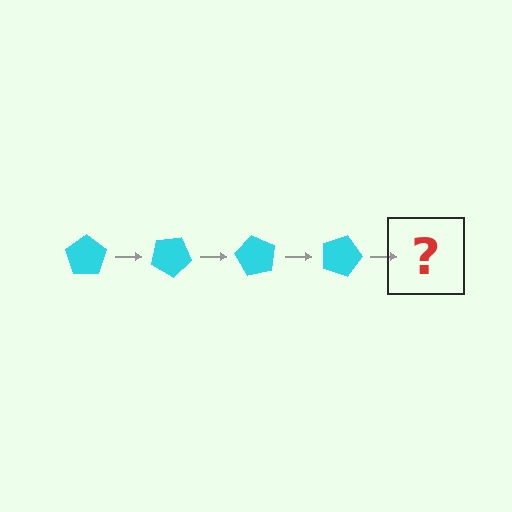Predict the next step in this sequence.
The next step is a cyan pentagon rotated 120 degrees.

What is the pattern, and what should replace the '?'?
The pattern is that the pentagon rotates 30 degrees each step. The '?' should be a cyan pentagon rotated 120 degrees.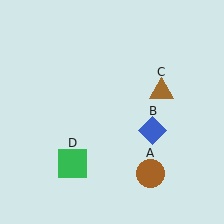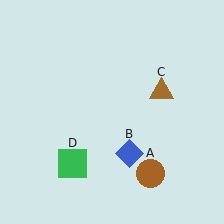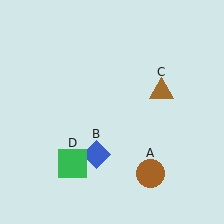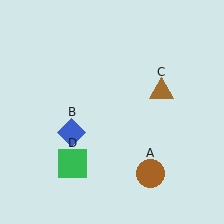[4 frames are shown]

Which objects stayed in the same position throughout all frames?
Brown circle (object A) and brown triangle (object C) and green square (object D) remained stationary.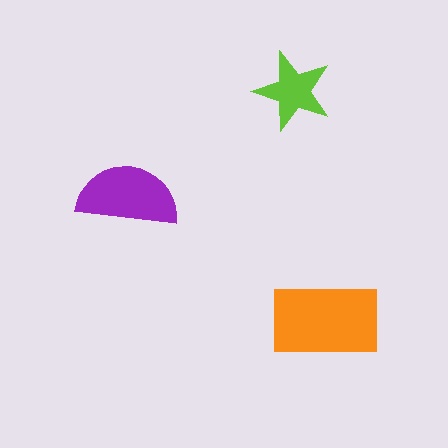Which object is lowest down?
The orange rectangle is bottommost.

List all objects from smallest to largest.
The lime star, the purple semicircle, the orange rectangle.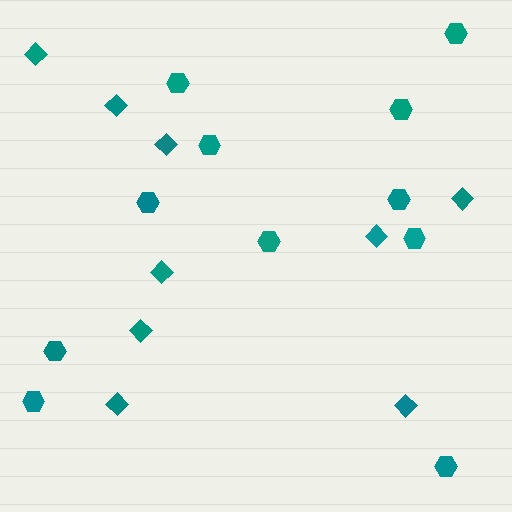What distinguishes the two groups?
There are 2 groups: one group of diamonds (9) and one group of hexagons (11).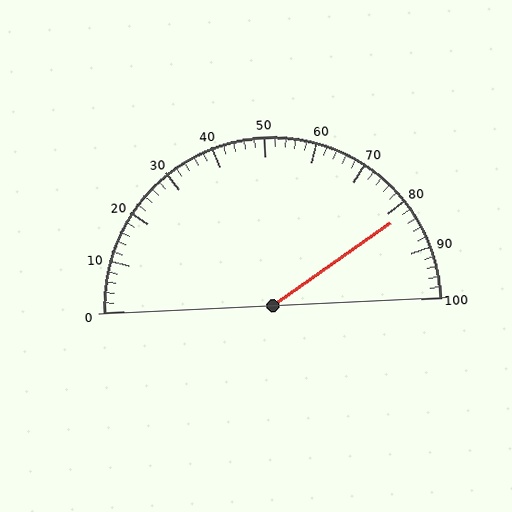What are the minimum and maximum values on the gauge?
The gauge ranges from 0 to 100.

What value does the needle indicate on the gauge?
The needle indicates approximately 82.